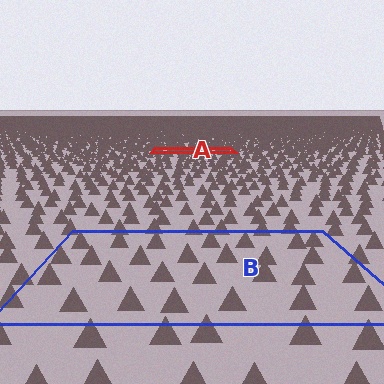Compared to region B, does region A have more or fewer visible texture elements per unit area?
Region A has more texture elements per unit area — they are packed more densely because it is farther away.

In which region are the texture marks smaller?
The texture marks are smaller in region A, because it is farther away.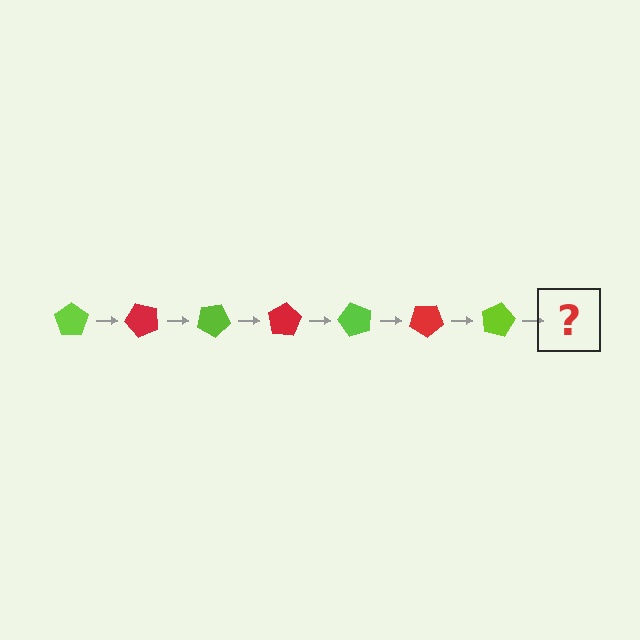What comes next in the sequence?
The next element should be a red pentagon, rotated 350 degrees from the start.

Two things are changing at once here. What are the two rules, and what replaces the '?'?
The two rules are that it rotates 50 degrees each step and the color cycles through lime and red. The '?' should be a red pentagon, rotated 350 degrees from the start.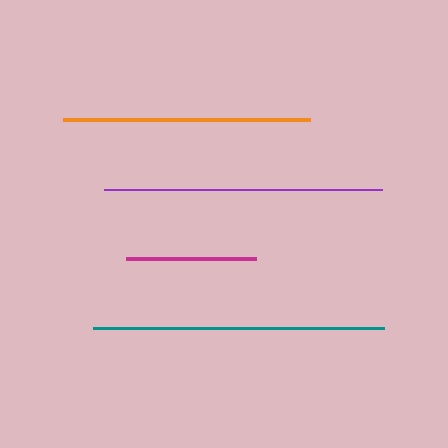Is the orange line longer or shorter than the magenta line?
The orange line is longer than the magenta line.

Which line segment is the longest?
The teal line is the longest at approximately 291 pixels.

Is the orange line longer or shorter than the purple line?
The purple line is longer than the orange line.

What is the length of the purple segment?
The purple segment is approximately 278 pixels long.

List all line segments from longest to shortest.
From longest to shortest: teal, purple, orange, magenta.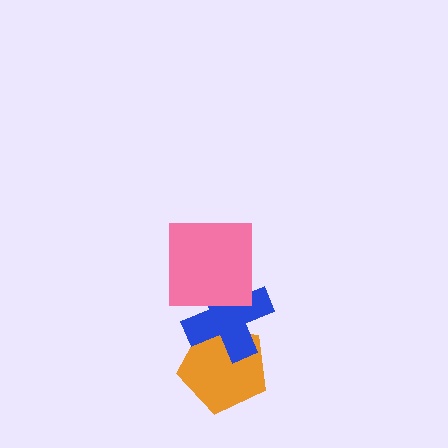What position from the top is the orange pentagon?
The orange pentagon is 3rd from the top.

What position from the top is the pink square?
The pink square is 1st from the top.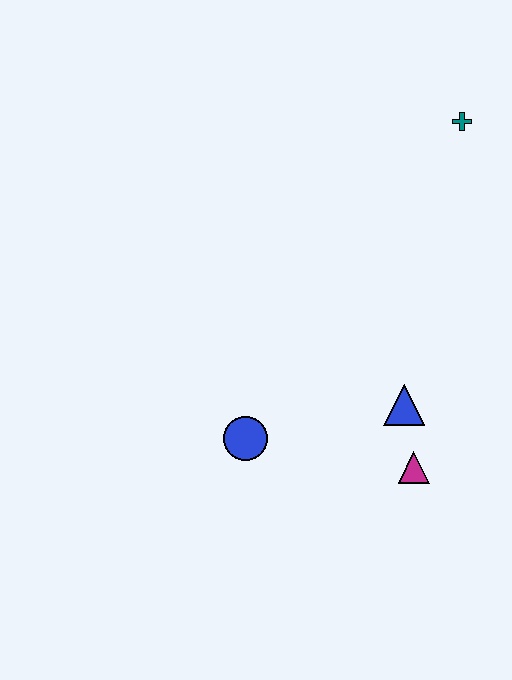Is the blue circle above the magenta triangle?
Yes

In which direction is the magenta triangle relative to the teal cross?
The magenta triangle is below the teal cross.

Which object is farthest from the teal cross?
The blue circle is farthest from the teal cross.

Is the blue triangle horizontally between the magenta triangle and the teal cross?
No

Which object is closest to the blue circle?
The blue triangle is closest to the blue circle.